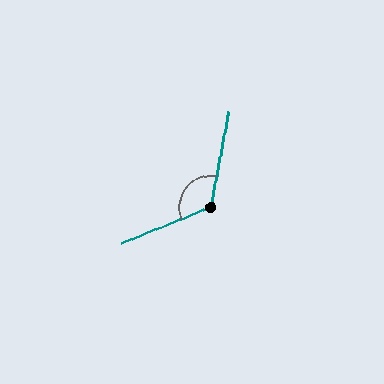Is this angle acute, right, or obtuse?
It is obtuse.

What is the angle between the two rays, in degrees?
Approximately 122 degrees.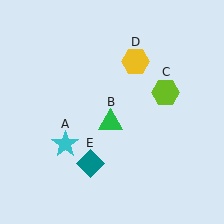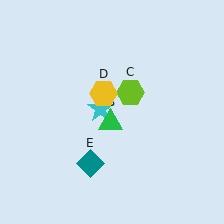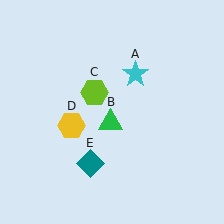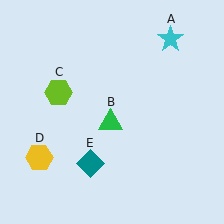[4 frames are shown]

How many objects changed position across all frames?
3 objects changed position: cyan star (object A), lime hexagon (object C), yellow hexagon (object D).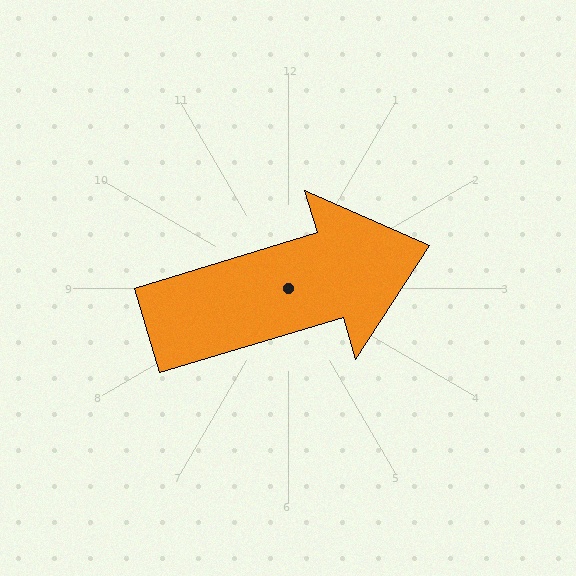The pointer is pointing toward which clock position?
Roughly 2 o'clock.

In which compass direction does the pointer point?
East.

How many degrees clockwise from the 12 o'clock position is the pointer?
Approximately 73 degrees.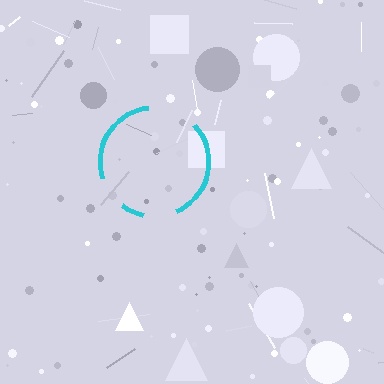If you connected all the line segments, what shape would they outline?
They would outline a circle.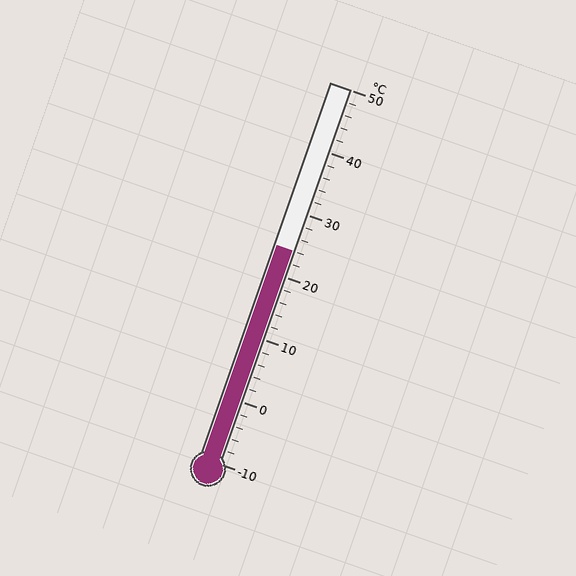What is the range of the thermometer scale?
The thermometer scale ranges from -10°C to 50°C.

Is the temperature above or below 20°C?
The temperature is above 20°C.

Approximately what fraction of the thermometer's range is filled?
The thermometer is filled to approximately 55% of its range.